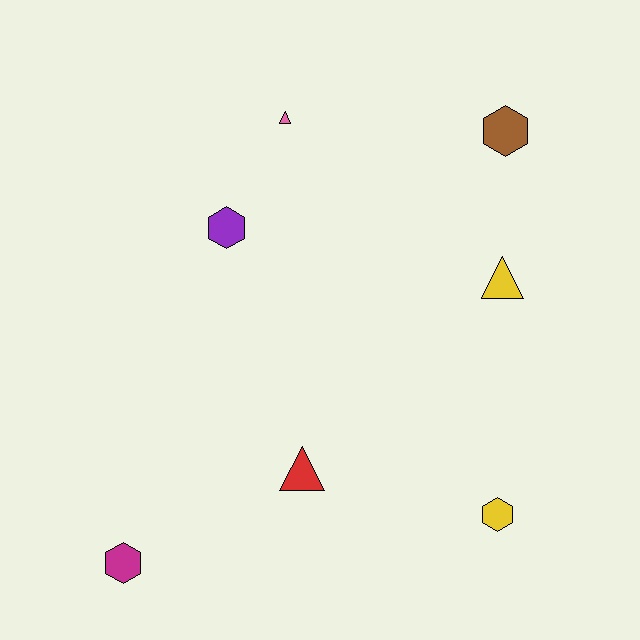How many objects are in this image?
There are 7 objects.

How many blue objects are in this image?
There are no blue objects.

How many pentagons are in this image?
There are no pentagons.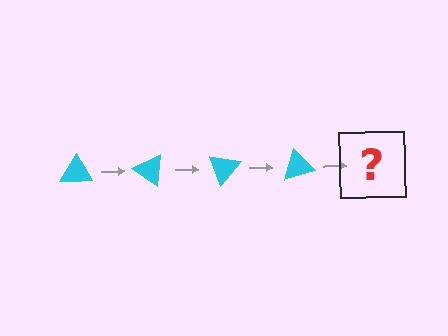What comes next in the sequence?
The next element should be a cyan triangle rotated 140 degrees.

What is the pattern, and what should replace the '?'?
The pattern is that the triangle rotates 35 degrees each step. The '?' should be a cyan triangle rotated 140 degrees.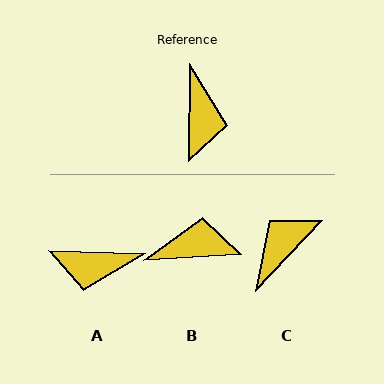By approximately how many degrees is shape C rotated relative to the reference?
Approximately 137 degrees counter-clockwise.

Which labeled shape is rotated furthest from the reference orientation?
C, about 137 degrees away.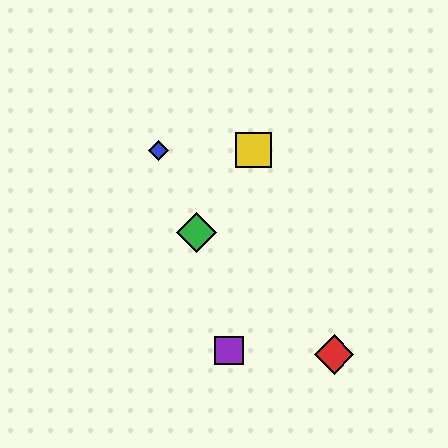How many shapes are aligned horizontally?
2 shapes (the blue diamond, the yellow square) are aligned horizontally.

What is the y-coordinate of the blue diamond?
The blue diamond is at y≈150.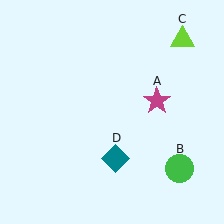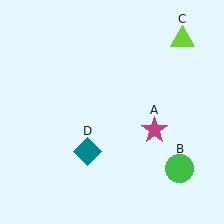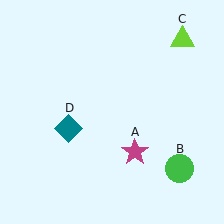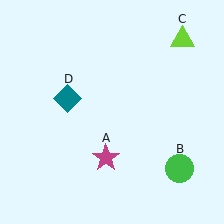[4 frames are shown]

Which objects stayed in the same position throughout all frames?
Green circle (object B) and lime triangle (object C) remained stationary.